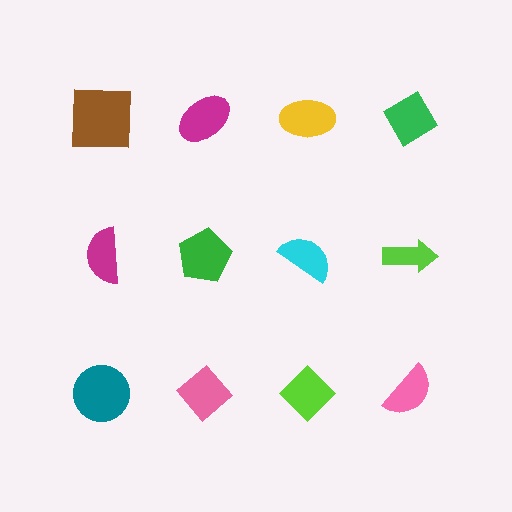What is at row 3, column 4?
A pink semicircle.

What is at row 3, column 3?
A lime diamond.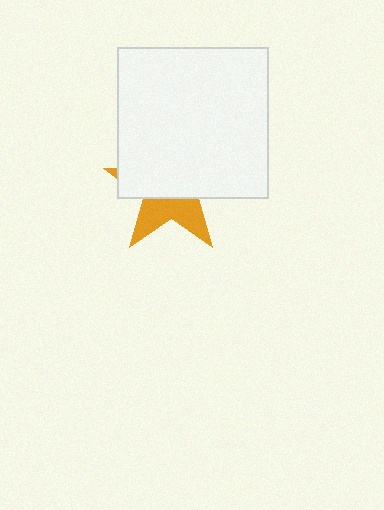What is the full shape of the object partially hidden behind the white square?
The partially hidden object is an orange star.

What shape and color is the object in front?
The object in front is a white square.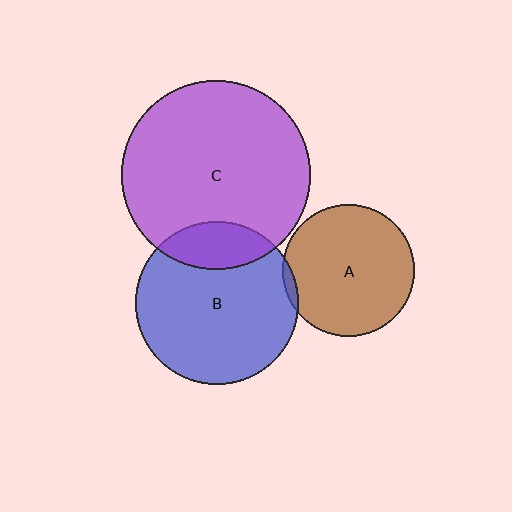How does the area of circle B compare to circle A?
Approximately 1.5 times.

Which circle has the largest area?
Circle C (purple).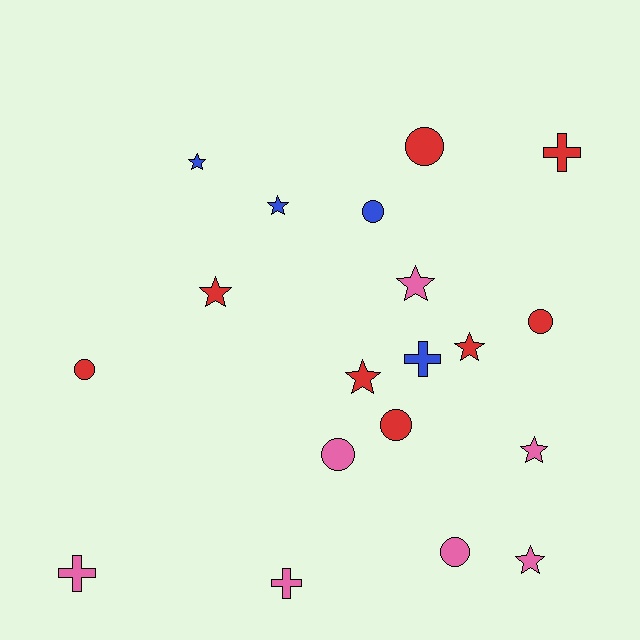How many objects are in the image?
There are 19 objects.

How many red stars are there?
There are 3 red stars.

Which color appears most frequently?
Red, with 8 objects.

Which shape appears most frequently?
Star, with 8 objects.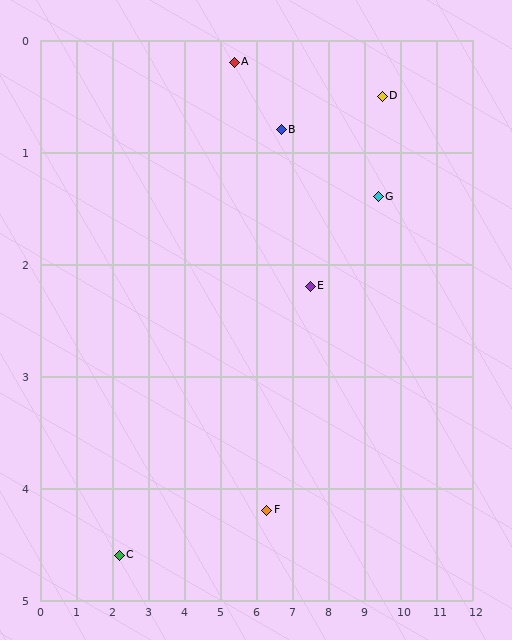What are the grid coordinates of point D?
Point D is at approximately (9.5, 0.5).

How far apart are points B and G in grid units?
Points B and G are about 2.8 grid units apart.